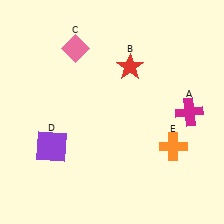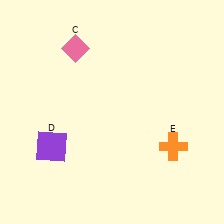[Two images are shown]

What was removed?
The magenta cross (A), the red star (B) were removed in Image 2.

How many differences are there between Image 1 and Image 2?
There are 2 differences between the two images.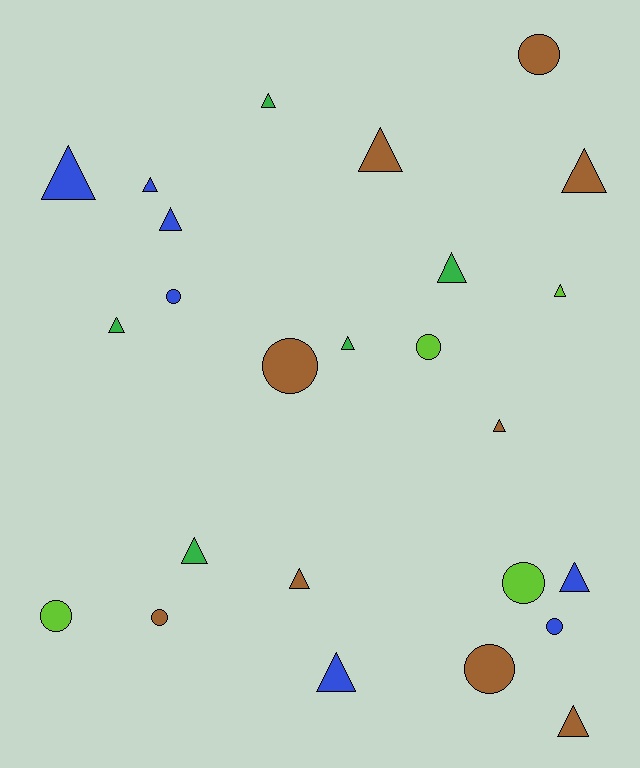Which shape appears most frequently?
Triangle, with 16 objects.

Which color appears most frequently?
Brown, with 9 objects.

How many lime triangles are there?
There is 1 lime triangle.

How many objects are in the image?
There are 25 objects.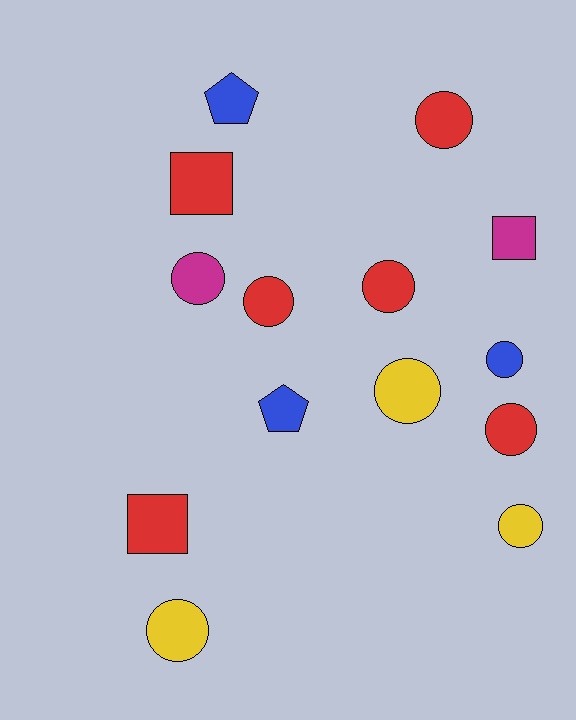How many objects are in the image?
There are 14 objects.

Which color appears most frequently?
Red, with 6 objects.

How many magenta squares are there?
There is 1 magenta square.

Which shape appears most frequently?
Circle, with 9 objects.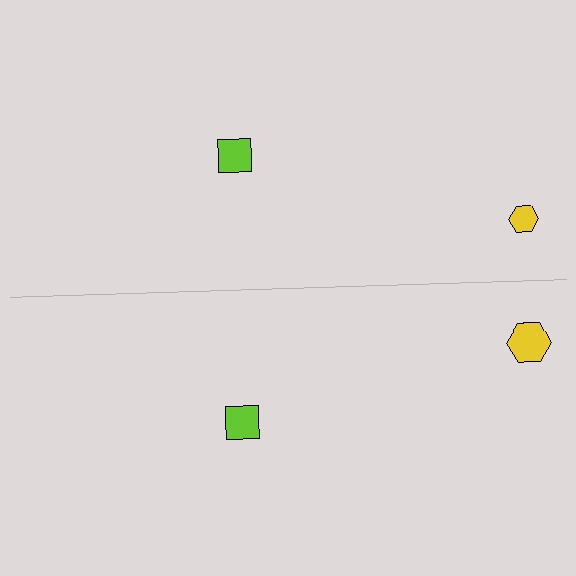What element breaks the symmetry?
The yellow hexagon on the bottom side has a different size than its mirror counterpart.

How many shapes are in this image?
There are 4 shapes in this image.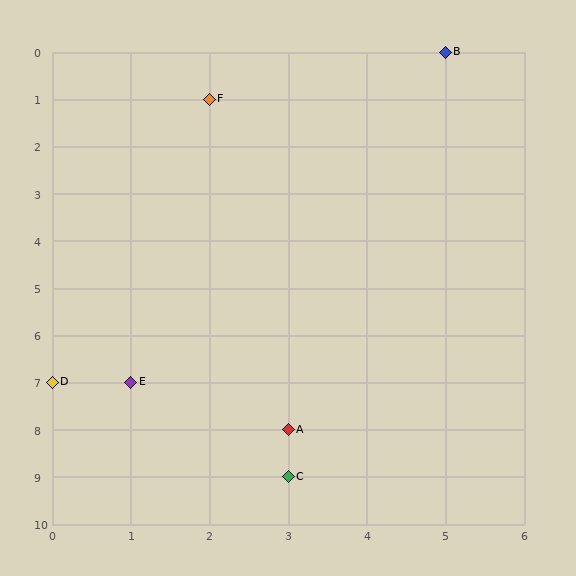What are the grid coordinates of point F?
Point F is at grid coordinates (2, 1).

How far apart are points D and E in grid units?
Points D and E are 1 column apart.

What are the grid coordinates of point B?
Point B is at grid coordinates (5, 0).